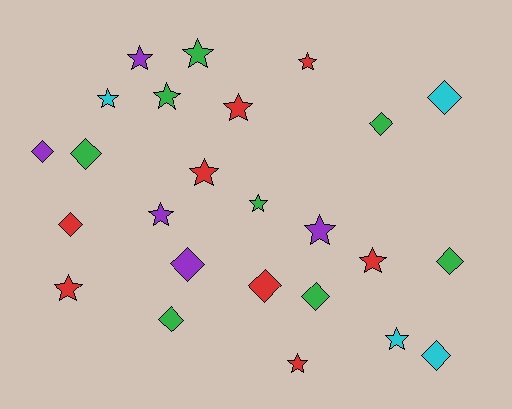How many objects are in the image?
There are 25 objects.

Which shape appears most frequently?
Star, with 14 objects.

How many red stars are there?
There are 6 red stars.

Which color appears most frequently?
Red, with 8 objects.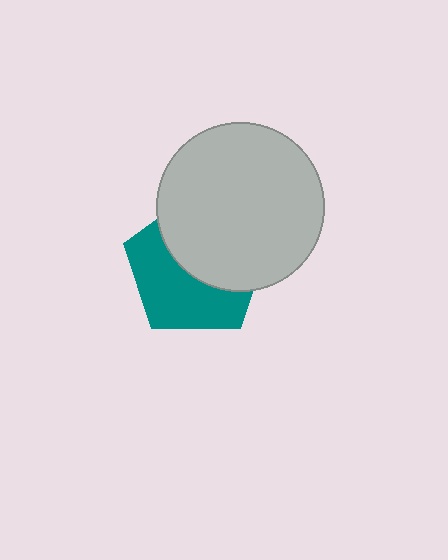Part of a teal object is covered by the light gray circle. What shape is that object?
It is a pentagon.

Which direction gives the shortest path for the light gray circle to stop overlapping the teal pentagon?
Moving toward the upper-right gives the shortest separation.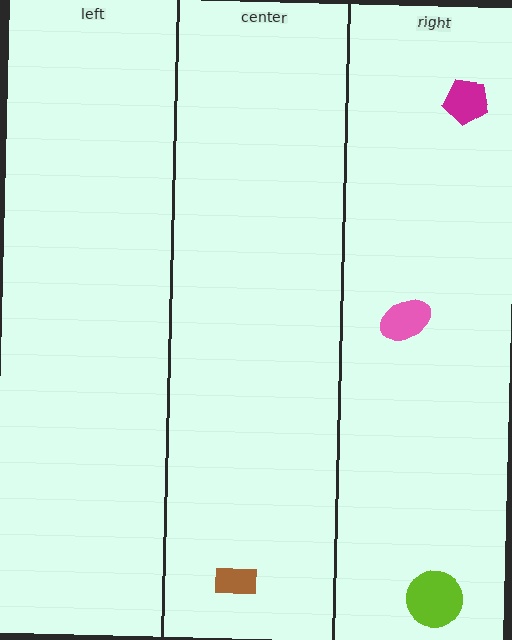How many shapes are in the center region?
1.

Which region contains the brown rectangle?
The center region.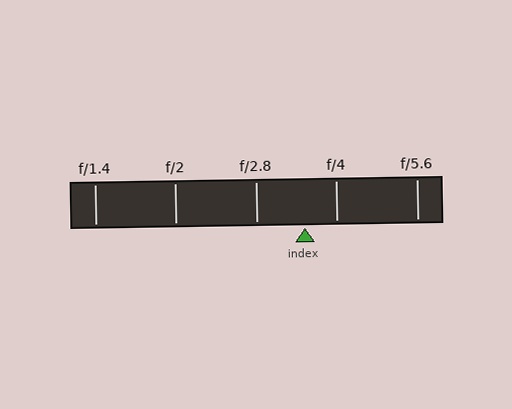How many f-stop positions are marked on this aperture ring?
There are 5 f-stop positions marked.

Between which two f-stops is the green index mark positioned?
The index mark is between f/2.8 and f/4.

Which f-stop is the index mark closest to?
The index mark is closest to f/4.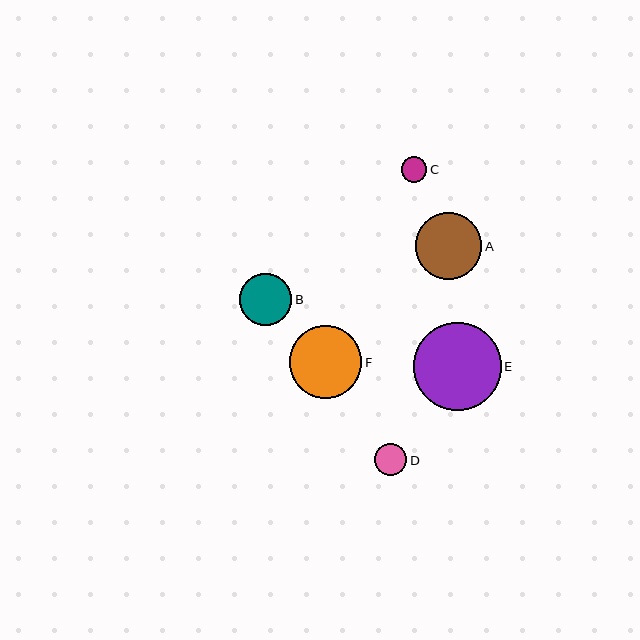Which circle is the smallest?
Circle C is the smallest with a size of approximately 26 pixels.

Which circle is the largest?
Circle E is the largest with a size of approximately 87 pixels.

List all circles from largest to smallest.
From largest to smallest: E, F, A, B, D, C.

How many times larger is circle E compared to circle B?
Circle E is approximately 1.7 times the size of circle B.